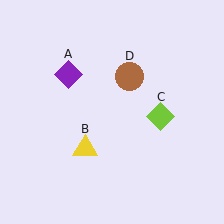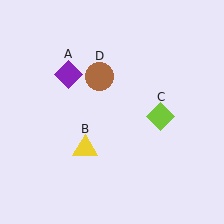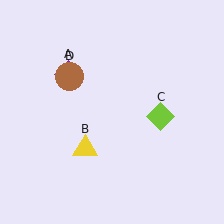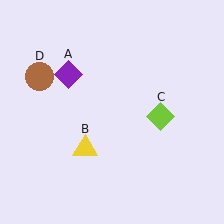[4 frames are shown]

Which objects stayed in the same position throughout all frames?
Purple diamond (object A) and yellow triangle (object B) and lime diamond (object C) remained stationary.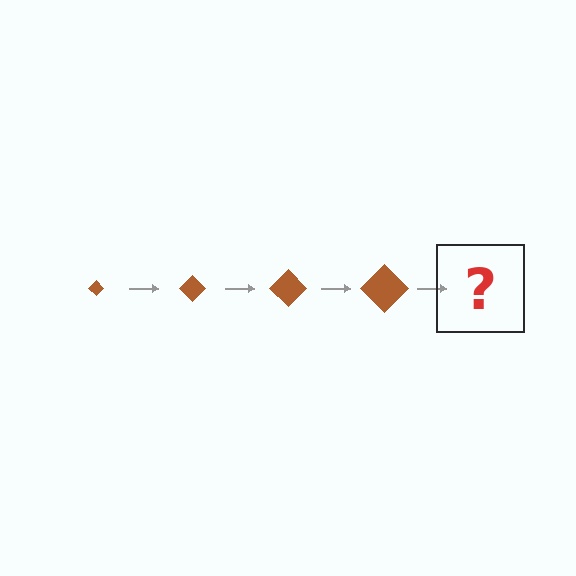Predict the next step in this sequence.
The next step is a brown diamond, larger than the previous one.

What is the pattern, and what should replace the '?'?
The pattern is that the diamond gets progressively larger each step. The '?' should be a brown diamond, larger than the previous one.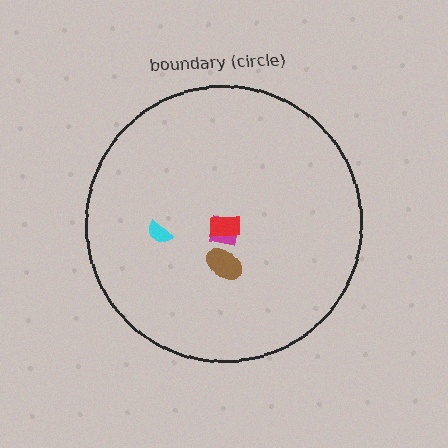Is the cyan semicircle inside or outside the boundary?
Inside.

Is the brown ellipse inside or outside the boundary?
Inside.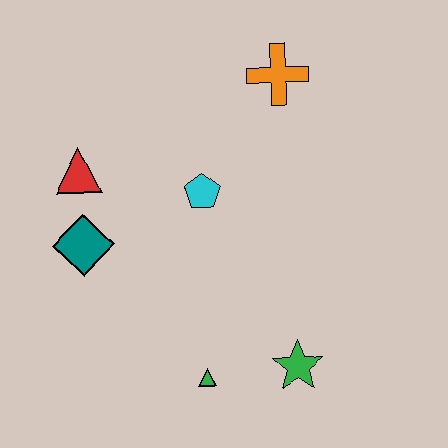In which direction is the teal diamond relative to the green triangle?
The teal diamond is above the green triangle.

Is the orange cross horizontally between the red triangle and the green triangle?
No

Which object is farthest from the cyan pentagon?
The green star is farthest from the cyan pentagon.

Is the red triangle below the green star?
No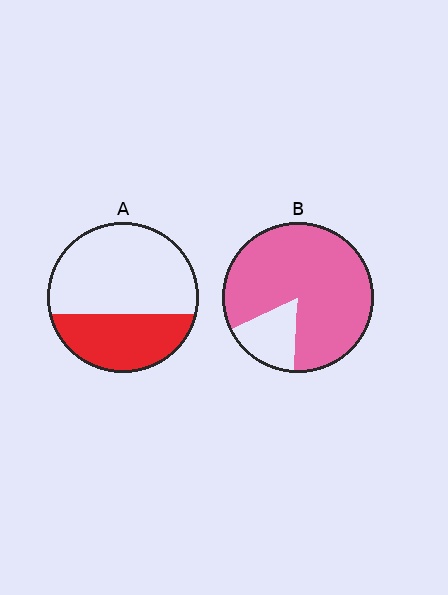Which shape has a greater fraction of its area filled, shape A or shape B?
Shape B.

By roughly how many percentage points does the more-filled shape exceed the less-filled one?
By roughly 45 percentage points (B over A).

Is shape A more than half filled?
No.